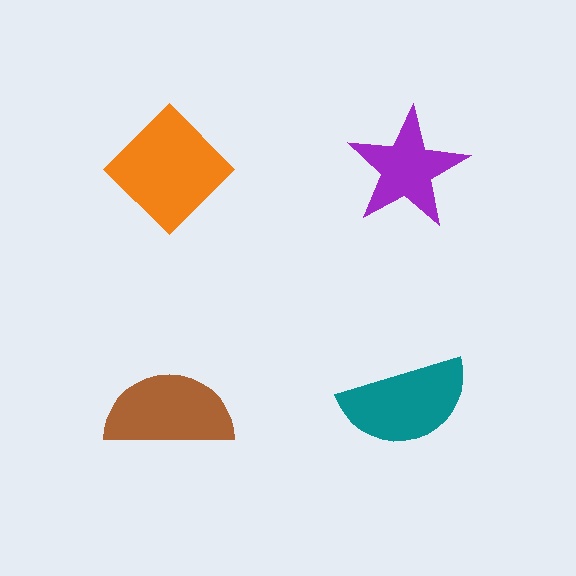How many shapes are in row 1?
2 shapes.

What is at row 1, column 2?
A purple star.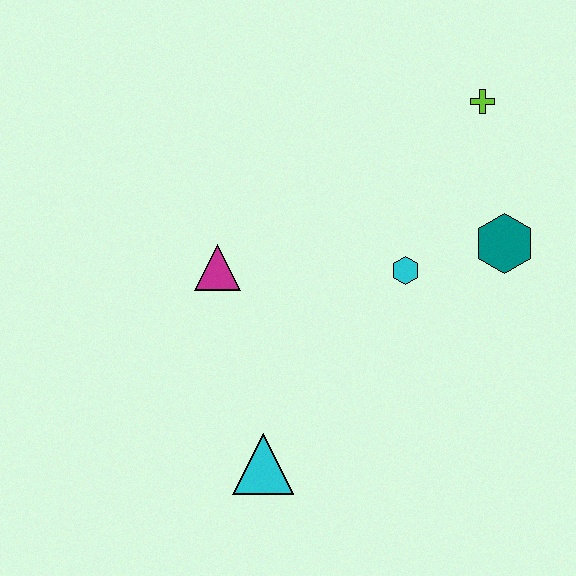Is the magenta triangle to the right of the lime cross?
No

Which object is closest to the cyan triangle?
The magenta triangle is closest to the cyan triangle.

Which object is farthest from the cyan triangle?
The lime cross is farthest from the cyan triangle.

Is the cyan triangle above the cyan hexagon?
No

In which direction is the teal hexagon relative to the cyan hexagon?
The teal hexagon is to the right of the cyan hexagon.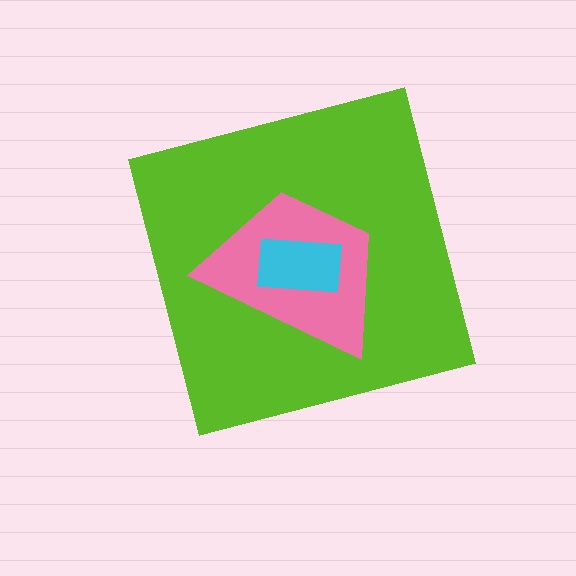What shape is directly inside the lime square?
The pink trapezoid.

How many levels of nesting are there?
3.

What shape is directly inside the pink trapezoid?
The cyan rectangle.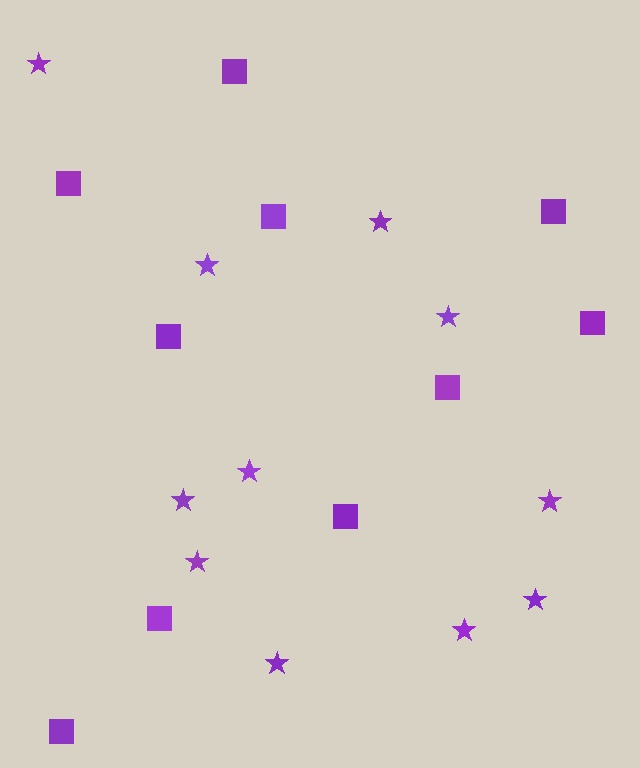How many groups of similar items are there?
There are 2 groups: one group of stars (11) and one group of squares (10).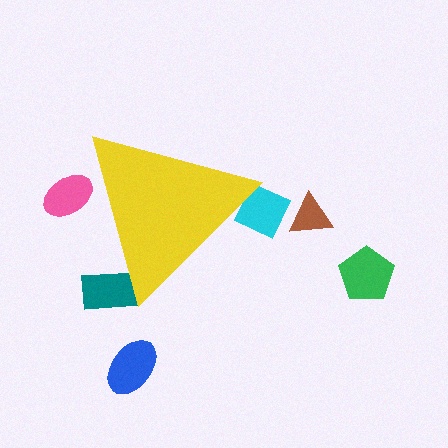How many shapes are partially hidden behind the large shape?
3 shapes are partially hidden.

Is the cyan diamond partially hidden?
Yes, the cyan diamond is partially hidden behind the yellow triangle.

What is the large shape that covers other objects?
A yellow triangle.